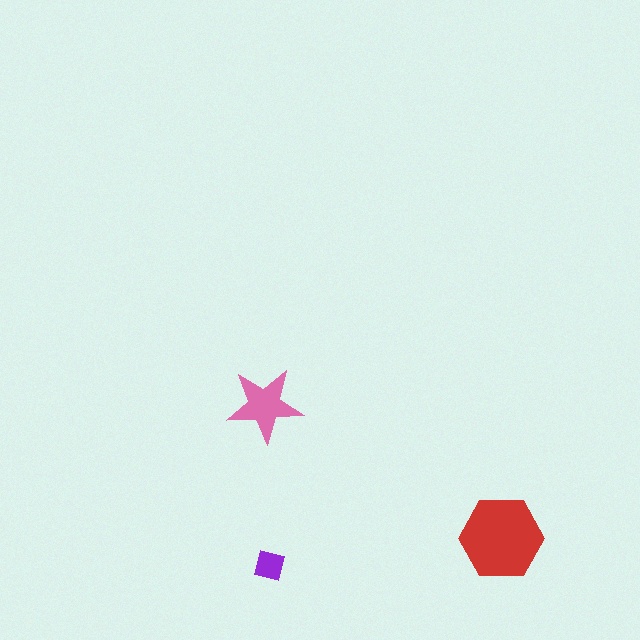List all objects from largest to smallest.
The red hexagon, the pink star, the purple square.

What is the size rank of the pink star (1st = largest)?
2nd.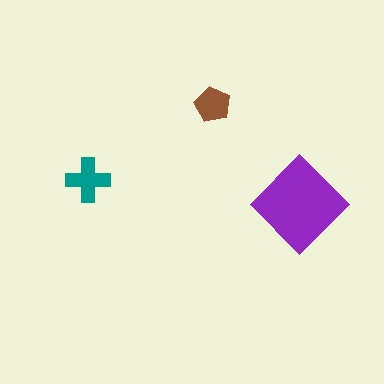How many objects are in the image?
There are 3 objects in the image.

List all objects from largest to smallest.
The purple diamond, the teal cross, the brown pentagon.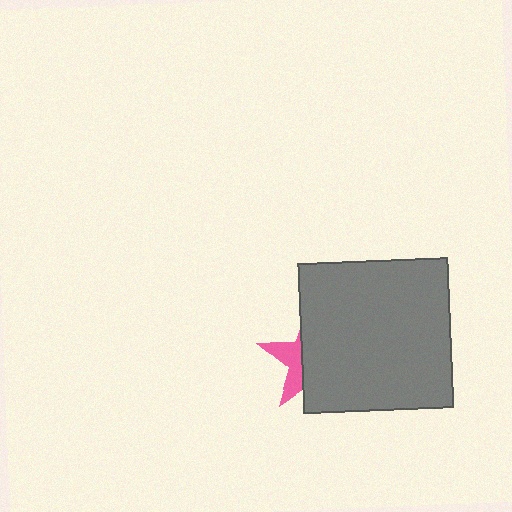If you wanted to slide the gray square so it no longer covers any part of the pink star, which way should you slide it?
Slide it right — that is the most direct way to separate the two shapes.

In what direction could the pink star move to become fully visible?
The pink star could move left. That would shift it out from behind the gray square entirely.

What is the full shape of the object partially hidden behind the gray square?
The partially hidden object is a pink star.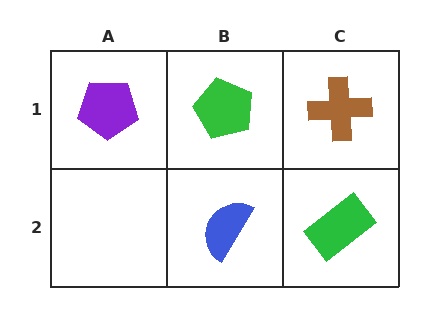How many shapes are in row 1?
3 shapes.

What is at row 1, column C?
A brown cross.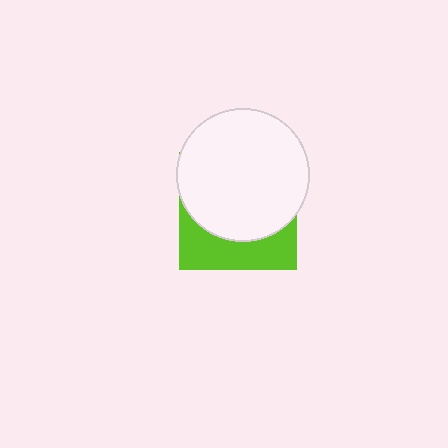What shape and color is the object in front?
The object in front is a white circle.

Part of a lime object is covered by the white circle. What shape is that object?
It is a square.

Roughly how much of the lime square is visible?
A small part of it is visible (roughly 32%).